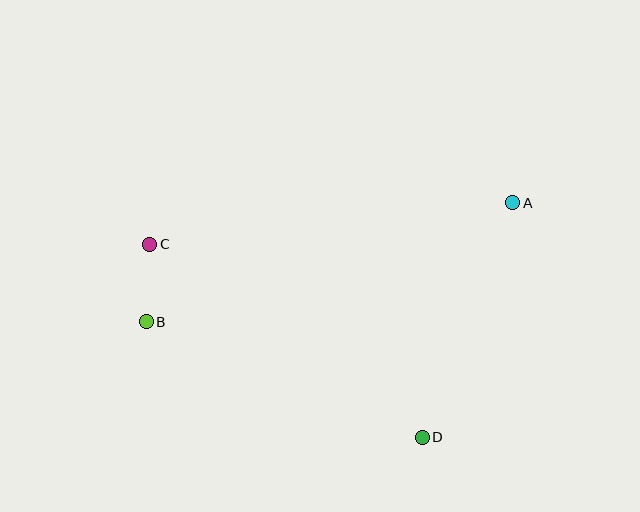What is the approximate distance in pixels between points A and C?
The distance between A and C is approximately 365 pixels.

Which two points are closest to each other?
Points B and C are closest to each other.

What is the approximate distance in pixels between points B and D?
The distance between B and D is approximately 299 pixels.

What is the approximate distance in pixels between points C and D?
The distance between C and D is approximately 334 pixels.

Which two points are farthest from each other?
Points A and B are farthest from each other.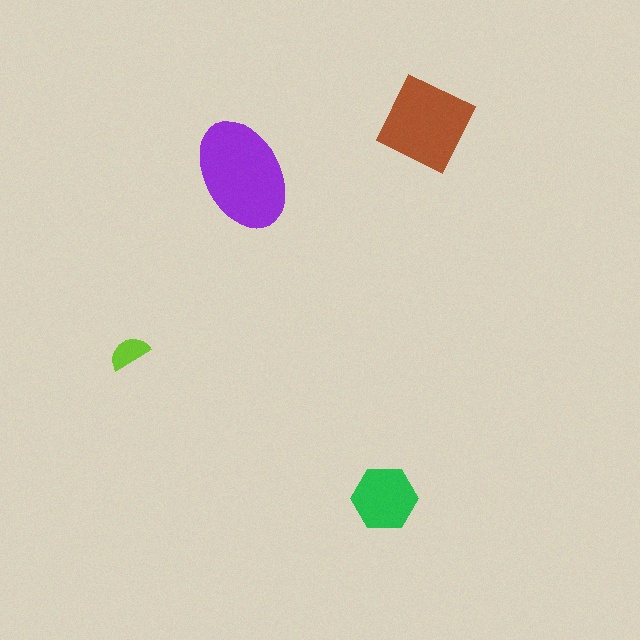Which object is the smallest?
The lime semicircle.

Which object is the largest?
The purple ellipse.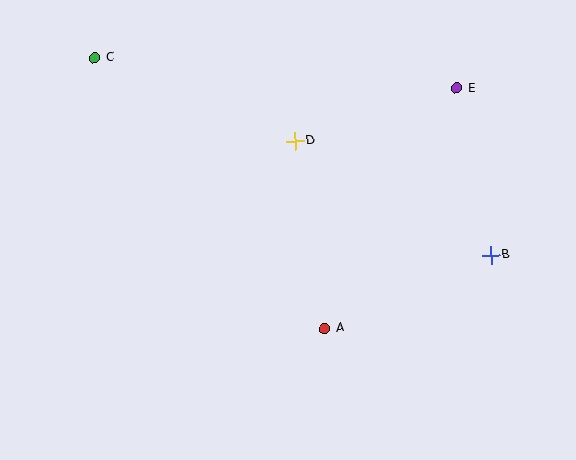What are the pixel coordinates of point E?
Point E is at (457, 88).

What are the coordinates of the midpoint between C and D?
The midpoint between C and D is at (195, 99).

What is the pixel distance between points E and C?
The distance between E and C is 364 pixels.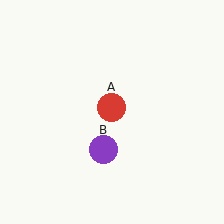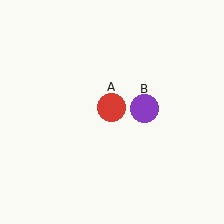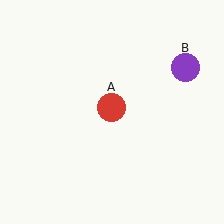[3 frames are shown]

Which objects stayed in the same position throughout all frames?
Red circle (object A) remained stationary.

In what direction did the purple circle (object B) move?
The purple circle (object B) moved up and to the right.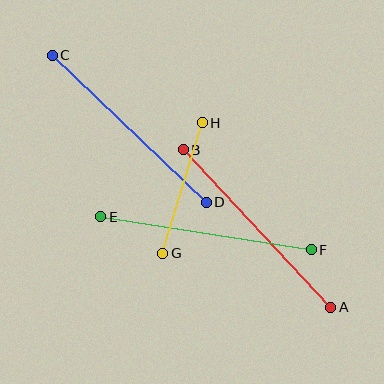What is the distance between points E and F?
The distance is approximately 213 pixels.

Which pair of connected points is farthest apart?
Points A and B are farthest apart.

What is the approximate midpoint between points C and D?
The midpoint is at approximately (129, 129) pixels.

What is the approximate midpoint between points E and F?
The midpoint is at approximately (206, 233) pixels.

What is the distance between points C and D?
The distance is approximately 213 pixels.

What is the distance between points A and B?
The distance is approximately 216 pixels.